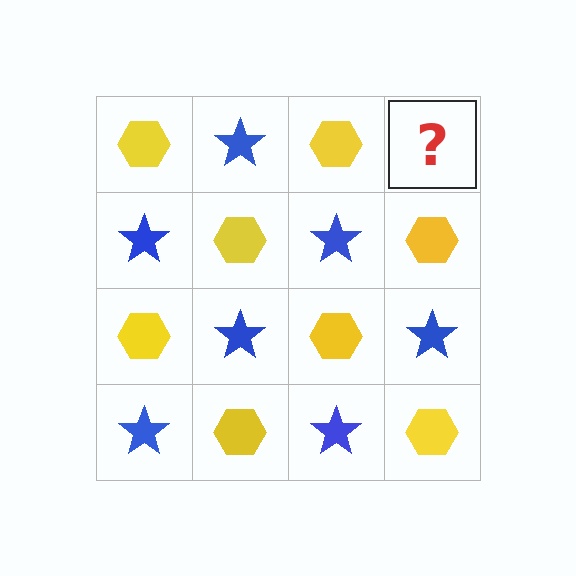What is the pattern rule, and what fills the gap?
The rule is that it alternates yellow hexagon and blue star in a checkerboard pattern. The gap should be filled with a blue star.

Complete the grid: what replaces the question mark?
The question mark should be replaced with a blue star.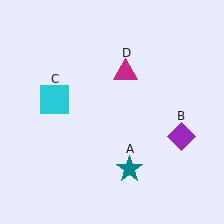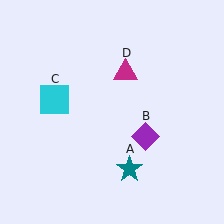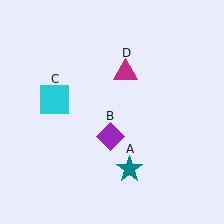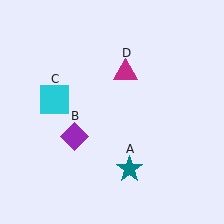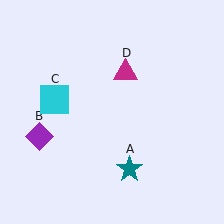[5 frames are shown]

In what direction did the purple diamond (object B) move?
The purple diamond (object B) moved left.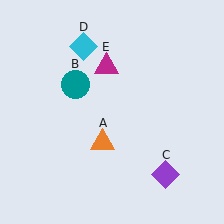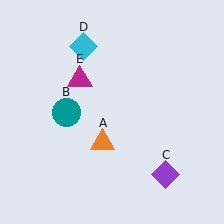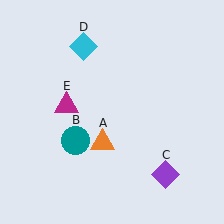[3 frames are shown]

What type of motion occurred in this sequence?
The teal circle (object B), magenta triangle (object E) rotated counterclockwise around the center of the scene.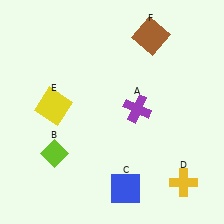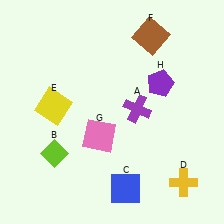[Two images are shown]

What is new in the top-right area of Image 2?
A purple pentagon (H) was added in the top-right area of Image 2.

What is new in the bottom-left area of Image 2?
A pink square (G) was added in the bottom-left area of Image 2.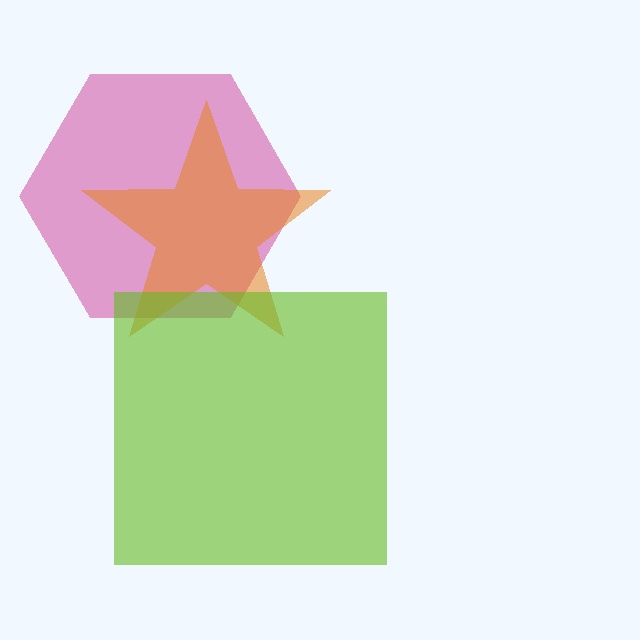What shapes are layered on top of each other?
The layered shapes are: a magenta hexagon, an orange star, a lime square.